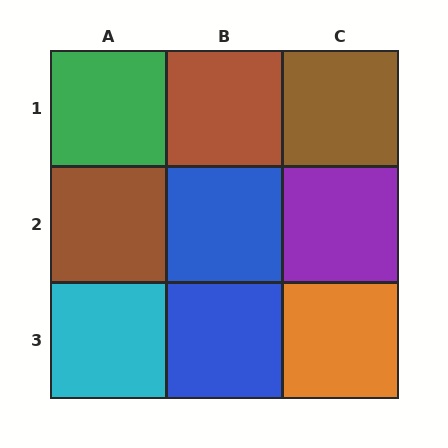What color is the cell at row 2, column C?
Purple.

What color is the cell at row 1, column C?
Brown.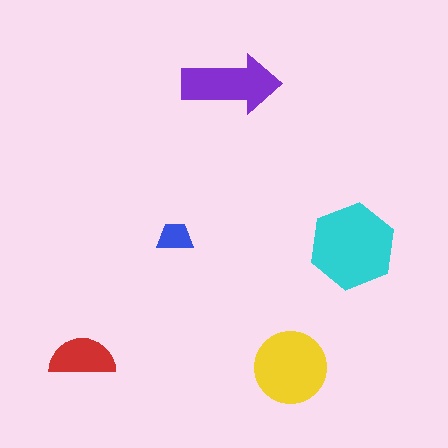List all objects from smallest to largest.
The blue trapezoid, the red semicircle, the purple arrow, the yellow circle, the cyan hexagon.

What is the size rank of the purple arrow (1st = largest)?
3rd.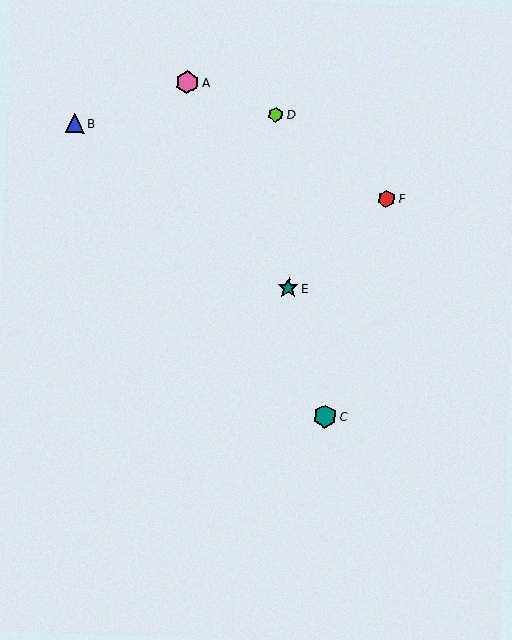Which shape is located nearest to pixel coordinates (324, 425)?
The teal hexagon (labeled C) at (325, 416) is nearest to that location.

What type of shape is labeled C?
Shape C is a teal hexagon.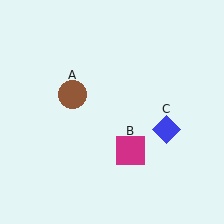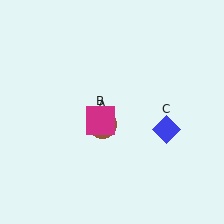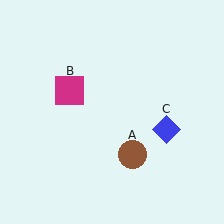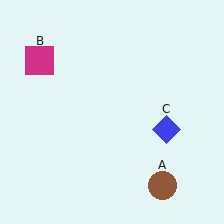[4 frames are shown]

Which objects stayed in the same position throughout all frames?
Blue diamond (object C) remained stationary.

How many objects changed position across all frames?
2 objects changed position: brown circle (object A), magenta square (object B).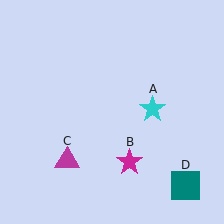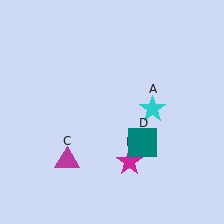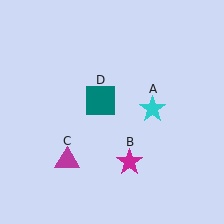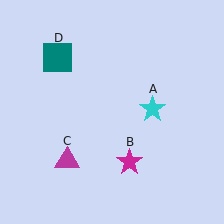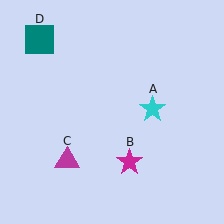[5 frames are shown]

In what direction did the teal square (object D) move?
The teal square (object D) moved up and to the left.